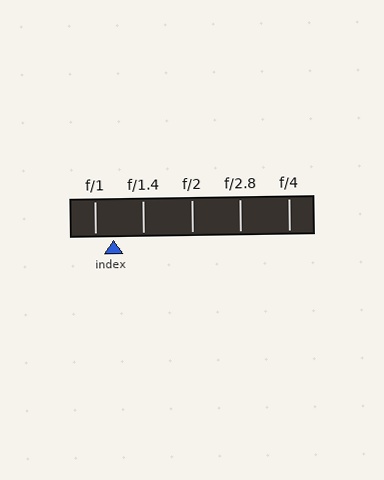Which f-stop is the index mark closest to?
The index mark is closest to f/1.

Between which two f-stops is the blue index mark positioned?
The index mark is between f/1 and f/1.4.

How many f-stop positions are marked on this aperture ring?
There are 5 f-stop positions marked.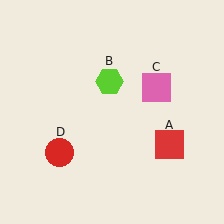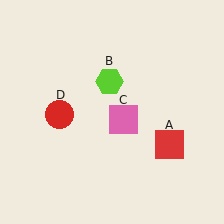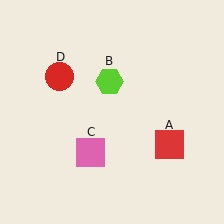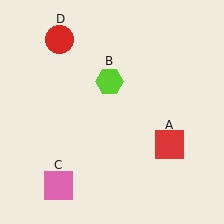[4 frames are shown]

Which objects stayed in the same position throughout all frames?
Red square (object A) and lime hexagon (object B) remained stationary.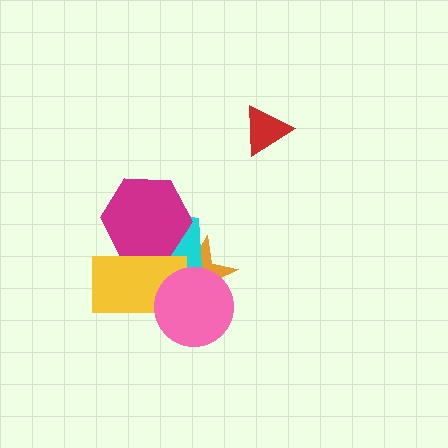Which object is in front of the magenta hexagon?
The yellow rectangle is in front of the magenta hexagon.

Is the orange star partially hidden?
Yes, it is partially covered by another shape.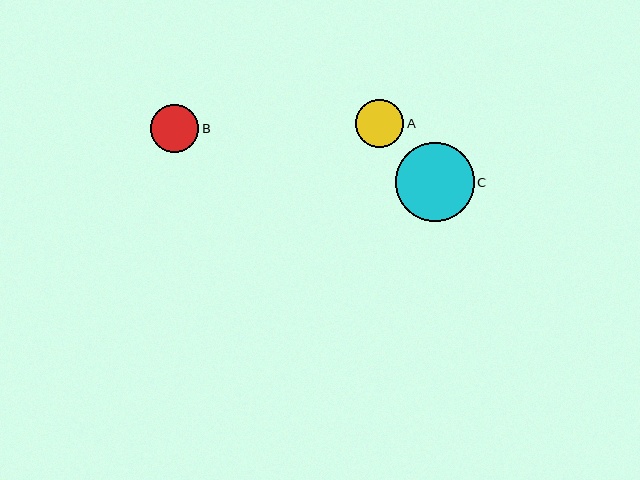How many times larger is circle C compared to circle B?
Circle C is approximately 1.6 times the size of circle B.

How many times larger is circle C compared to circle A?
Circle C is approximately 1.6 times the size of circle A.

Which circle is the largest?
Circle C is the largest with a size of approximately 79 pixels.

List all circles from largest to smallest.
From largest to smallest: C, A, B.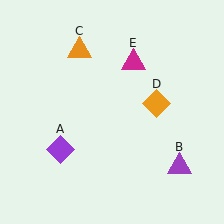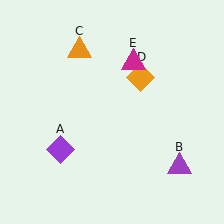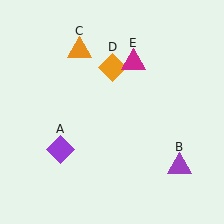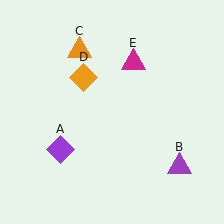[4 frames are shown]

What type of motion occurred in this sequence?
The orange diamond (object D) rotated counterclockwise around the center of the scene.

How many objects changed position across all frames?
1 object changed position: orange diamond (object D).